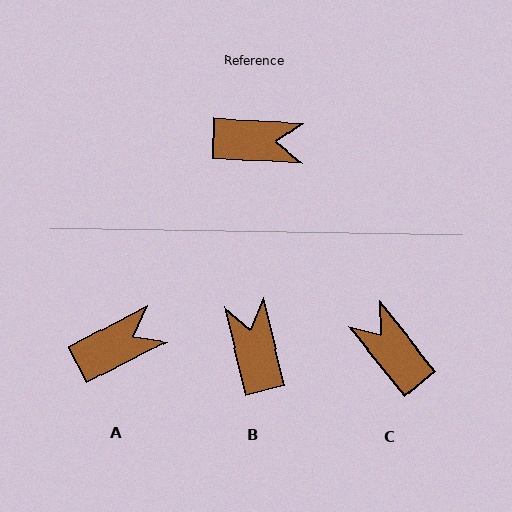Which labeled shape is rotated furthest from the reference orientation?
C, about 132 degrees away.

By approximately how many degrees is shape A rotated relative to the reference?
Approximately 30 degrees counter-clockwise.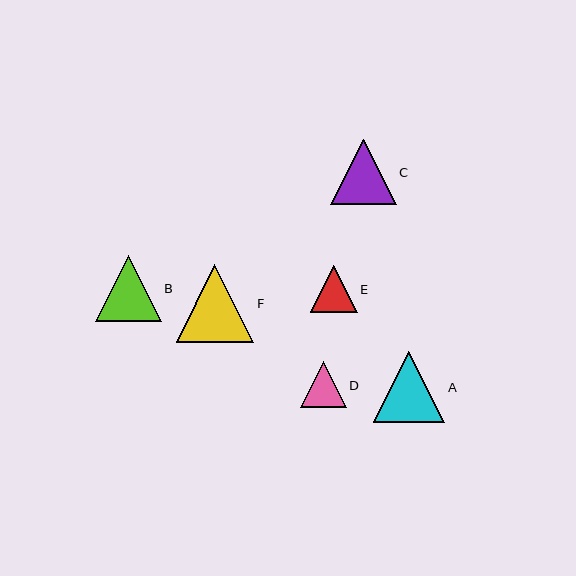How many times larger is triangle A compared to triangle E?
Triangle A is approximately 1.5 times the size of triangle E.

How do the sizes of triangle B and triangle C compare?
Triangle B and triangle C are approximately the same size.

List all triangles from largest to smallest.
From largest to smallest: F, A, B, C, E, D.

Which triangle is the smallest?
Triangle D is the smallest with a size of approximately 46 pixels.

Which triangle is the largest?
Triangle F is the largest with a size of approximately 77 pixels.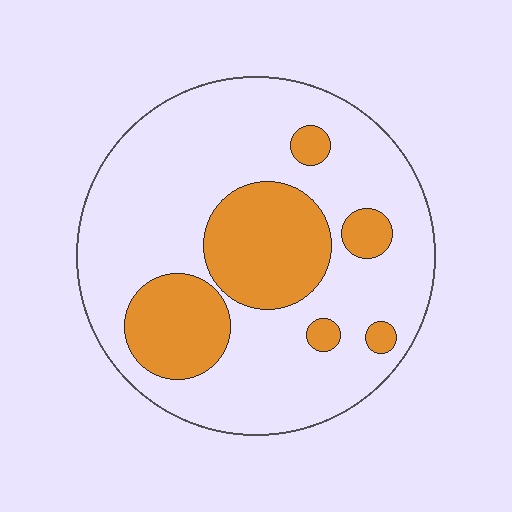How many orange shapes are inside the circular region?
6.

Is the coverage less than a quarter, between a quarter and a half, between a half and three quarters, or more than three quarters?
Between a quarter and a half.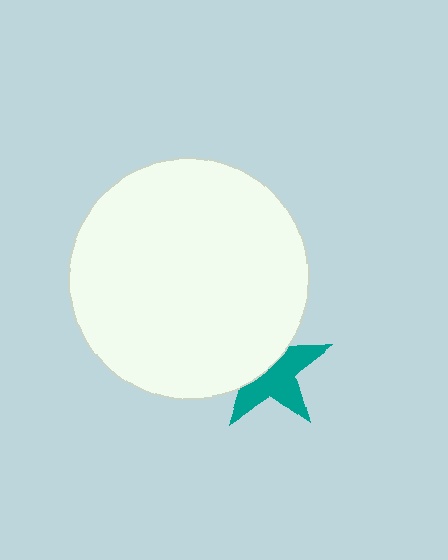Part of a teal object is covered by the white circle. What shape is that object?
It is a star.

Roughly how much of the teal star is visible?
About half of it is visible (roughly 54%).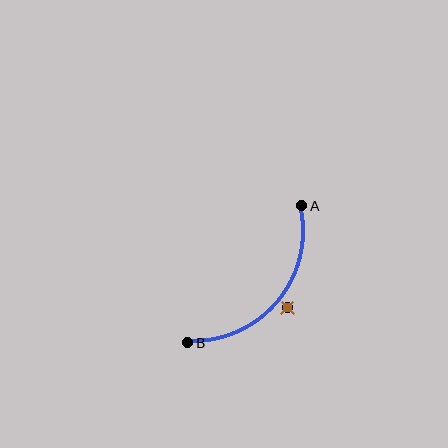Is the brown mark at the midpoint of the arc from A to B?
No — the brown mark does not lie on the arc at all. It sits slightly outside the curve.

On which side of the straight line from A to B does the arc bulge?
The arc bulges below and to the right of the straight line connecting A and B.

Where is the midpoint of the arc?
The arc midpoint is the point on the curve farthest from the straight line joining A and B. It sits below and to the right of that line.